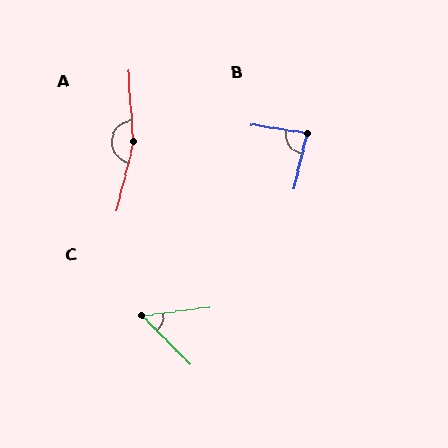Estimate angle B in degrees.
Approximately 86 degrees.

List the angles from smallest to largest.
C (53°), B (86°), A (163°).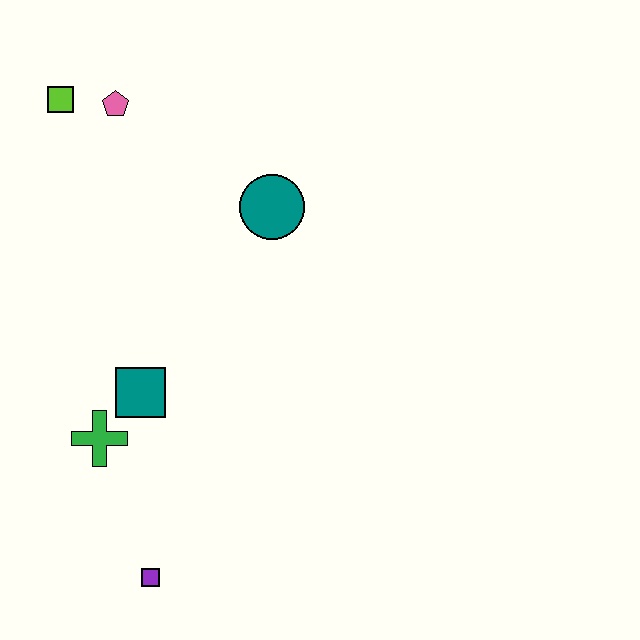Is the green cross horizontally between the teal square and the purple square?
No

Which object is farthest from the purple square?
The lime square is farthest from the purple square.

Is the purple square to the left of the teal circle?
Yes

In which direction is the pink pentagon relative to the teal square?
The pink pentagon is above the teal square.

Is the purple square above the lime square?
No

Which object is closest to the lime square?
The pink pentagon is closest to the lime square.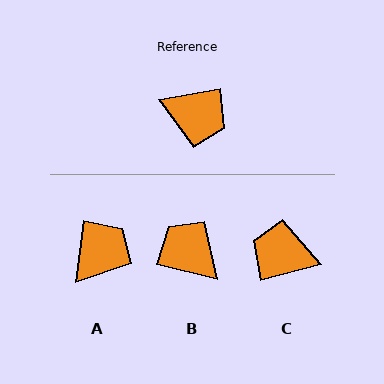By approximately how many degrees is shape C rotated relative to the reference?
Approximately 175 degrees clockwise.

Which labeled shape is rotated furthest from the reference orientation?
C, about 175 degrees away.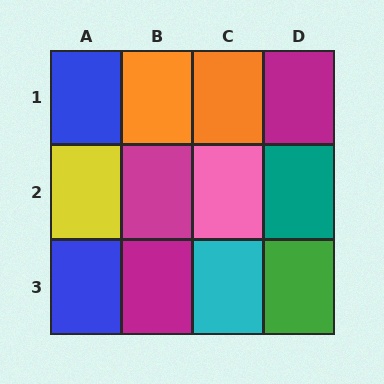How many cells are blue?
2 cells are blue.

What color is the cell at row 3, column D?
Green.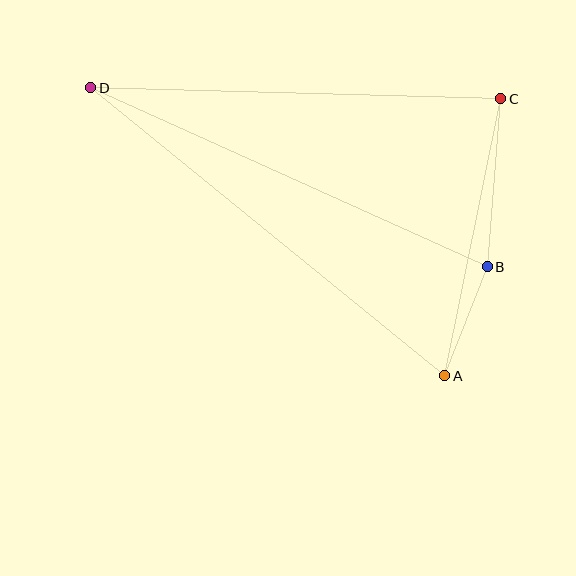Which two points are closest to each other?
Points A and B are closest to each other.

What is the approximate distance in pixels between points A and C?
The distance between A and C is approximately 282 pixels.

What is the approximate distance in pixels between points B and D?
The distance between B and D is approximately 435 pixels.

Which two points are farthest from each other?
Points A and D are farthest from each other.